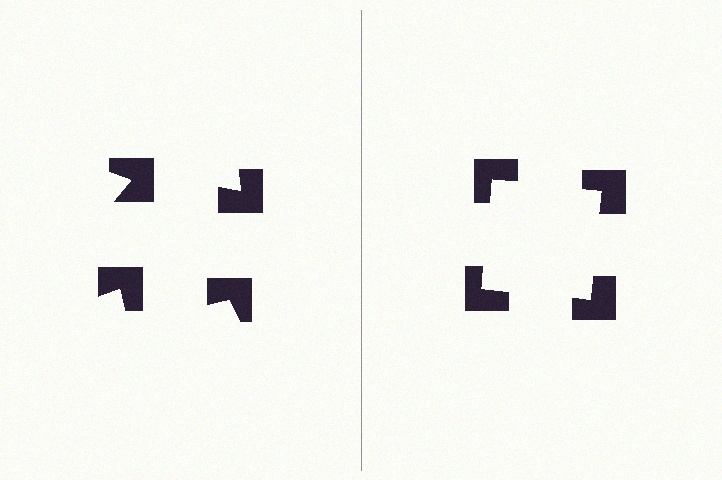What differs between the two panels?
The notched squares are positioned identically on both sides; only the wedge orientations differ. On the right they align to a square; on the left they are misaligned.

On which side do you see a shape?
An illusory square appears on the right side. On the left side the wedge cuts are rotated, so no coherent shape forms.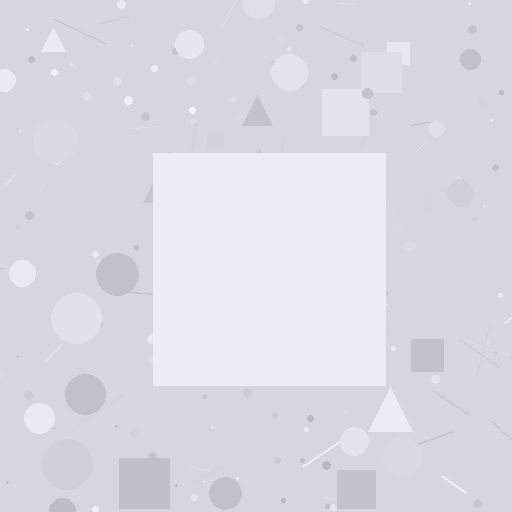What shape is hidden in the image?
A square is hidden in the image.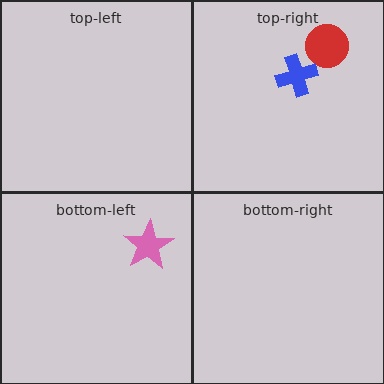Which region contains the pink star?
The bottom-left region.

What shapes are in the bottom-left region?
The pink star.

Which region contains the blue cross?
The top-right region.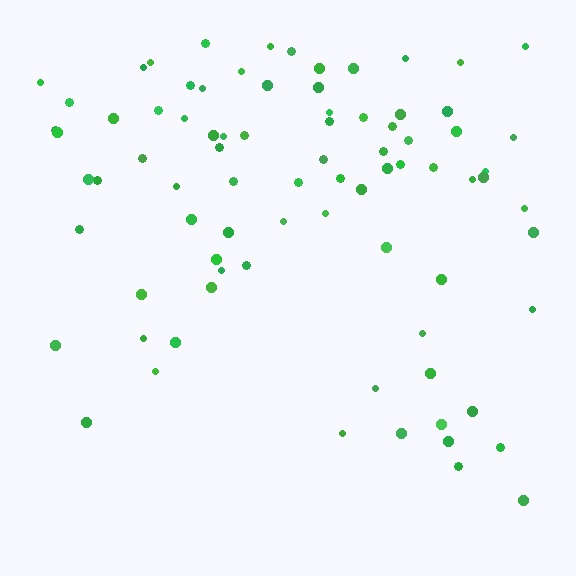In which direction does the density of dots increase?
From bottom to top, with the top side densest.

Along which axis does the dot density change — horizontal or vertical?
Vertical.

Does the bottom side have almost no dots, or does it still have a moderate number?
Still a moderate number, just noticeably fewer than the top.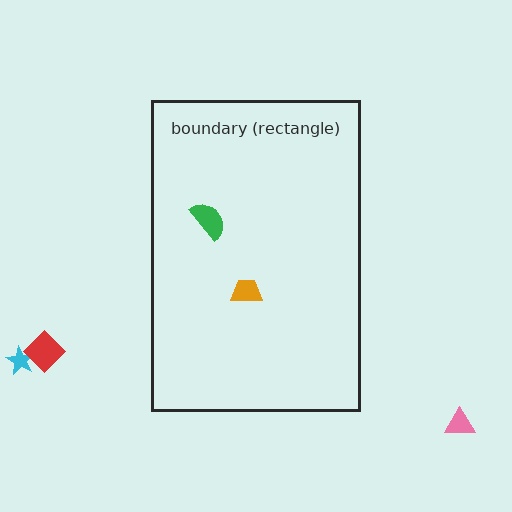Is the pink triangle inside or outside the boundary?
Outside.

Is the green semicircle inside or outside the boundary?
Inside.